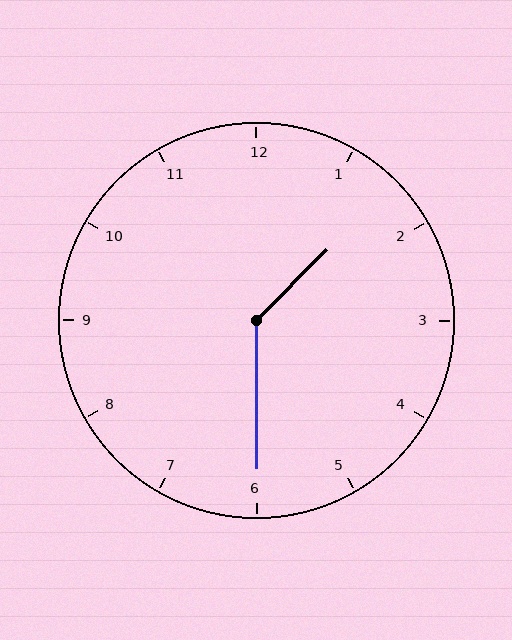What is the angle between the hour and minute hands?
Approximately 135 degrees.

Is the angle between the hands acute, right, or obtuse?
It is obtuse.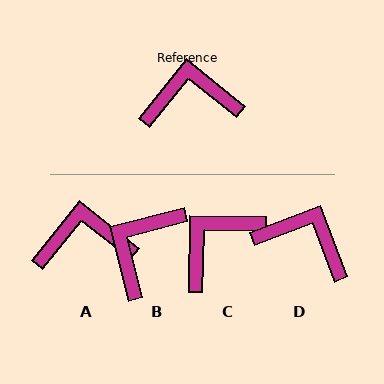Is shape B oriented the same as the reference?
No, it is off by about 53 degrees.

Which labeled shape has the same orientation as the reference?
A.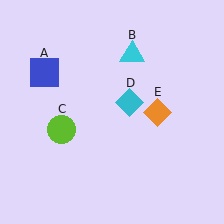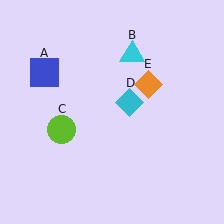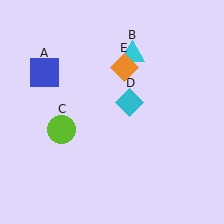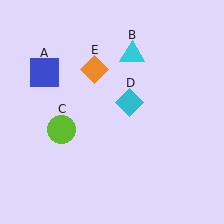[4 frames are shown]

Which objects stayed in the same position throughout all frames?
Blue square (object A) and cyan triangle (object B) and lime circle (object C) and cyan diamond (object D) remained stationary.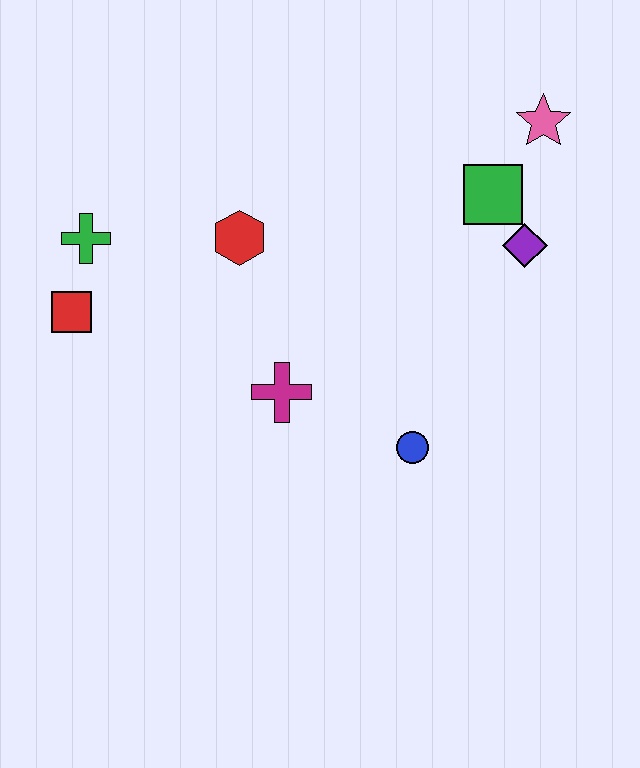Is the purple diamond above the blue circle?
Yes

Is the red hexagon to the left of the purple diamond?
Yes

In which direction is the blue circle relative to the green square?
The blue circle is below the green square.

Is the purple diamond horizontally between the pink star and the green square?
Yes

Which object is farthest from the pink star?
The red square is farthest from the pink star.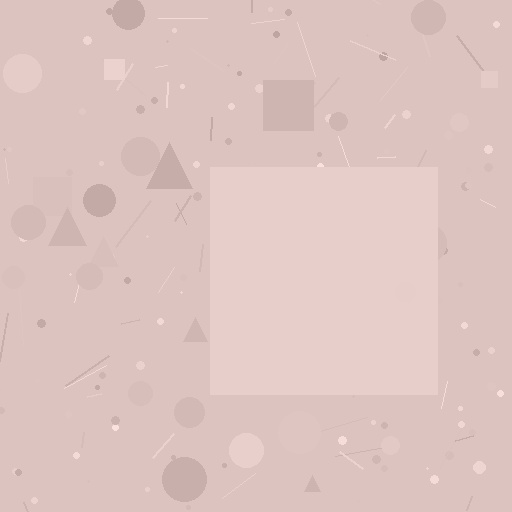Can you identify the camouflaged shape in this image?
The camouflaged shape is a square.